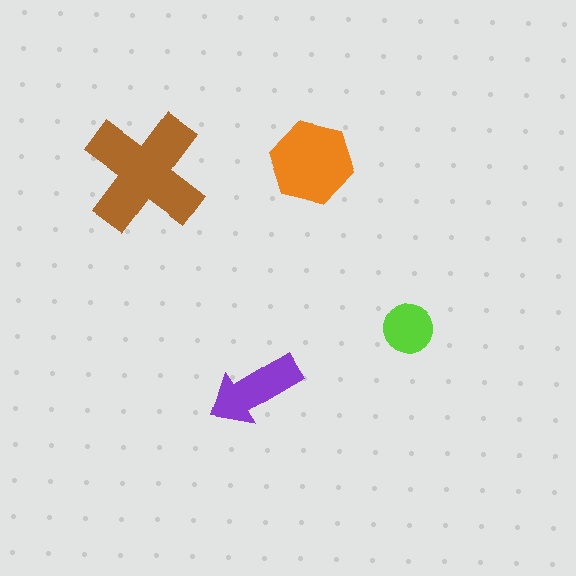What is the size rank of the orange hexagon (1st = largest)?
2nd.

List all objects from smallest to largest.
The lime circle, the purple arrow, the orange hexagon, the brown cross.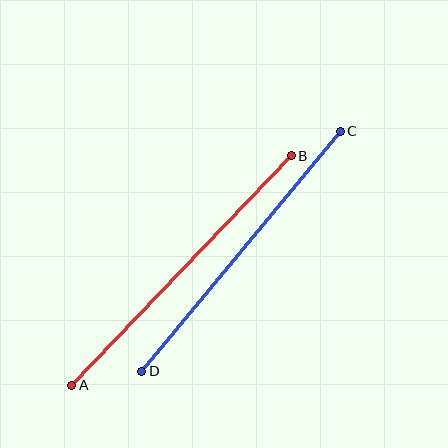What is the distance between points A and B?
The distance is approximately 317 pixels.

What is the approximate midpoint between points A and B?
The midpoint is at approximately (182, 271) pixels.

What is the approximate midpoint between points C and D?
The midpoint is at approximately (241, 251) pixels.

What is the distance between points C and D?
The distance is approximately 312 pixels.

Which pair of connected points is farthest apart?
Points A and B are farthest apart.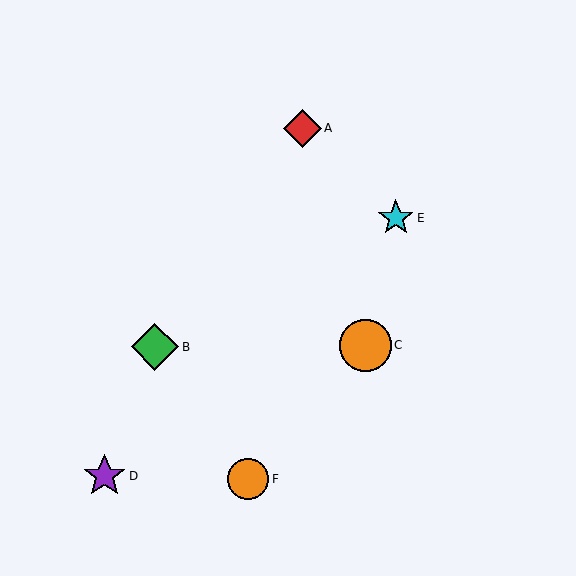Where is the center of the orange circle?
The center of the orange circle is at (365, 345).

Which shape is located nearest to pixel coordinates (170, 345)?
The green diamond (labeled B) at (155, 347) is nearest to that location.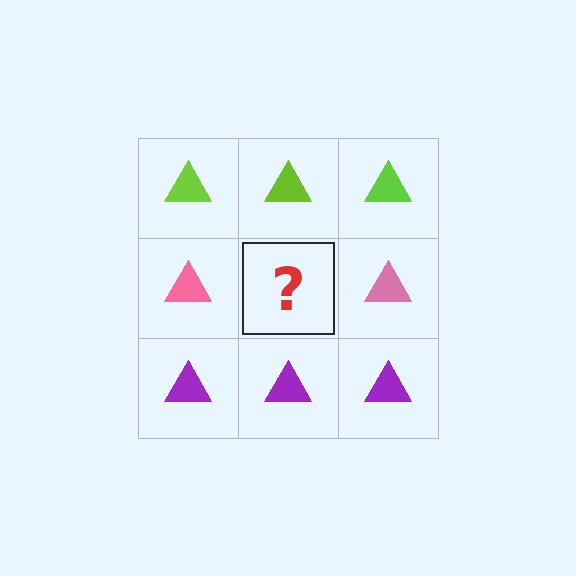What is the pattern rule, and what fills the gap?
The rule is that each row has a consistent color. The gap should be filled with a pink triangle.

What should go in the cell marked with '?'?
The missing cell should contain a pink triangle.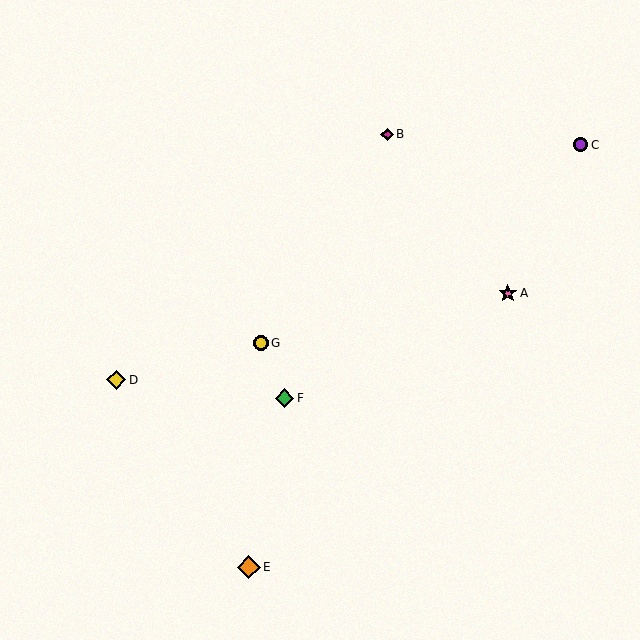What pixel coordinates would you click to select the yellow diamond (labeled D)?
Click at (116, 380) to select the yellow diamond D.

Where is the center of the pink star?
The center of the pink star is at (508, 293).